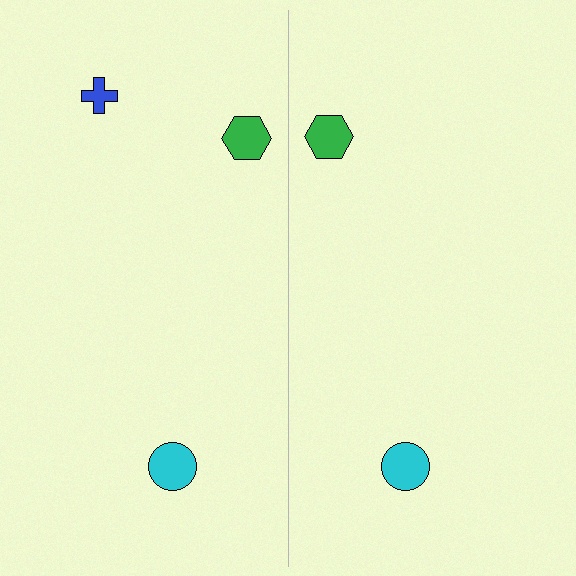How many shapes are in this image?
There are 5 shapes in this image.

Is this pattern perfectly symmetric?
No, the pattern is not perfectly symmetric. A blue cross is missing from the right side.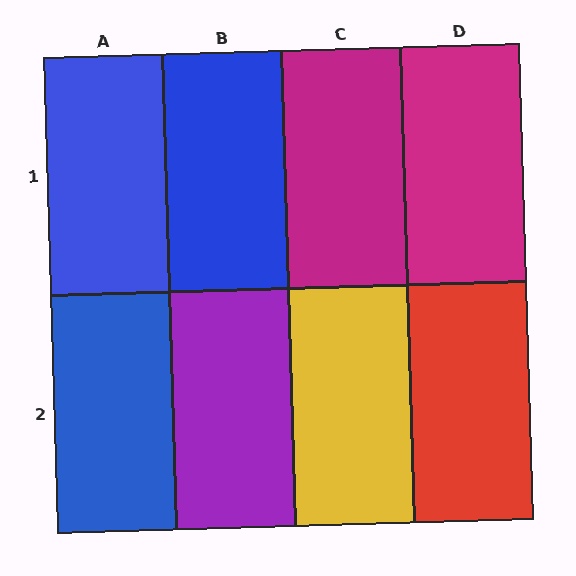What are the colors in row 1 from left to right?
Blue, blue, magenta, magenta.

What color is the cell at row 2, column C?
Yellow.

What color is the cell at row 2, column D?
Red.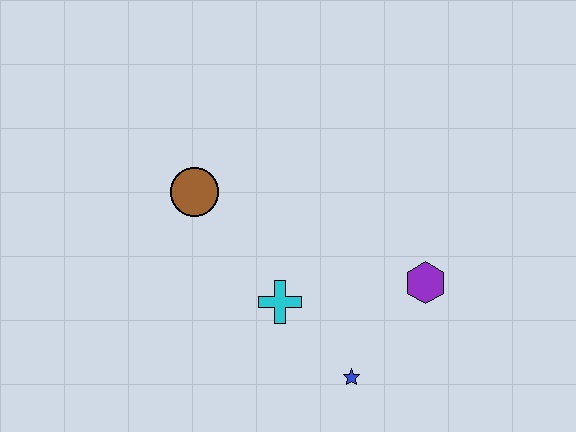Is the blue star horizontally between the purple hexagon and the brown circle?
Yes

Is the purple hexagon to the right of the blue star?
Yes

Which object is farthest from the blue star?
The brown circle is farthest from the blue star.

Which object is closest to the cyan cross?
The blue star is closest to the cyan cross.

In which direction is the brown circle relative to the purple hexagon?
The brown circle is to the left of the purple hexagon.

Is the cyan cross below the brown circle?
Yes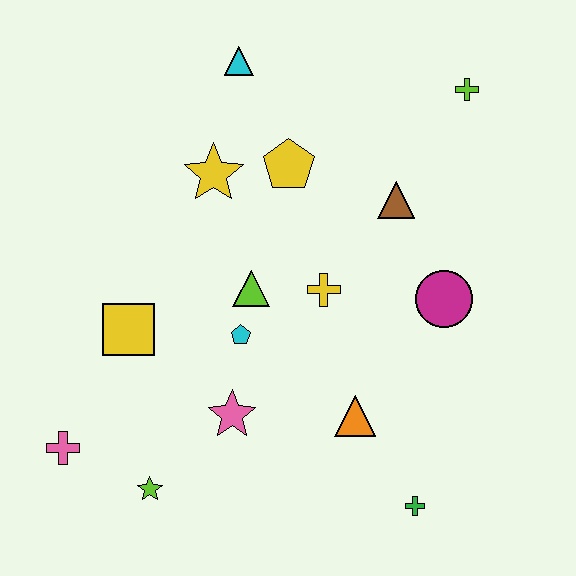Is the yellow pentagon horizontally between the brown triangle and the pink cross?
Yes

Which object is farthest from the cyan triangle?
The green cross is farthest from the cyan triangle.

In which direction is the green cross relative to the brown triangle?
The green cross is below the brown triangle.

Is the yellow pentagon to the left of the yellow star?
No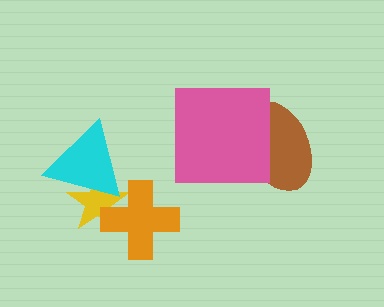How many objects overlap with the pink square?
1 object overlaps with the pink square.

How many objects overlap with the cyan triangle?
1 object overlaps with the cyan triangle.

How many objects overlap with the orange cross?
1 object overlaps with the orange cross.